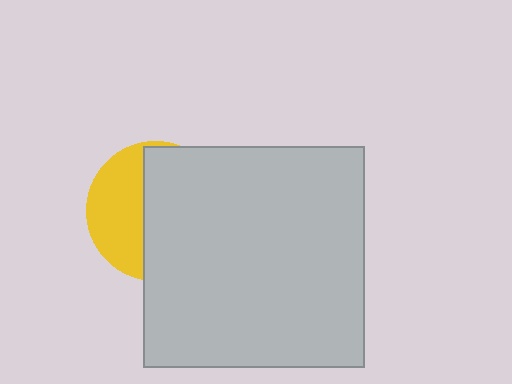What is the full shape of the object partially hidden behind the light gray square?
The partially hidden object is a yellow circle.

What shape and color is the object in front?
The object in front is a light gray square.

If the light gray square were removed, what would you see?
You would see the complete yellow circle.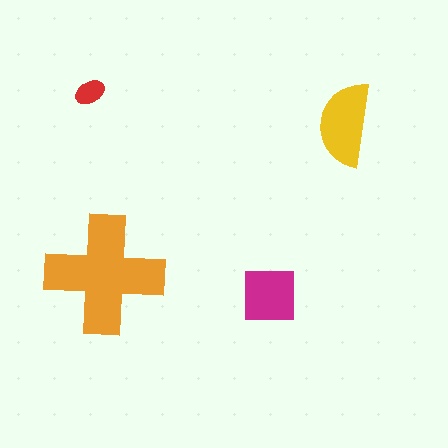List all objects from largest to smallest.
The orange cross, the yellow semicircle, the magenta square, the red ellipse.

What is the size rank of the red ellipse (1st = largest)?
4th.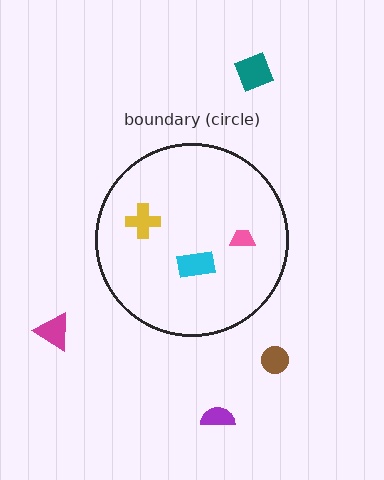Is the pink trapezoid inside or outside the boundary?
Inside.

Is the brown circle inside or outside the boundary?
Outside.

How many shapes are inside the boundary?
3 inside, 4 outside.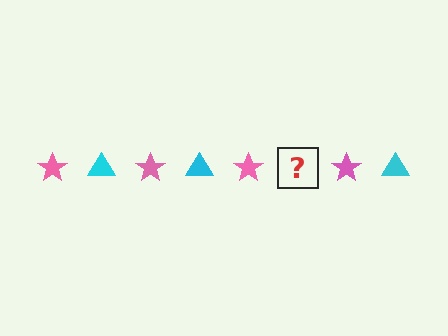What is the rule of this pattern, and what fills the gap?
The rule is that the pattern alternates between pink star and cyan triangle. The gap should be filled with a cyan triangle.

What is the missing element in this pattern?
The missing element is a cyan triangle.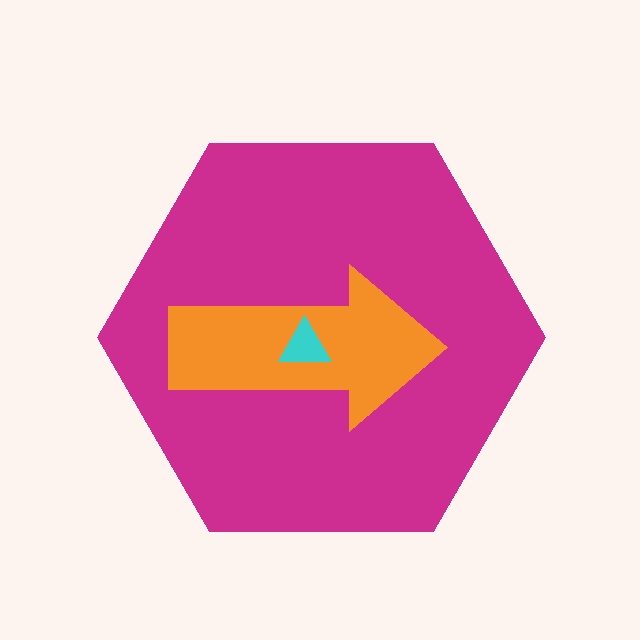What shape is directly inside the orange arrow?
The cyan triangle.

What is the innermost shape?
The cyan triangle.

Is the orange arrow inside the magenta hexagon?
Yes.